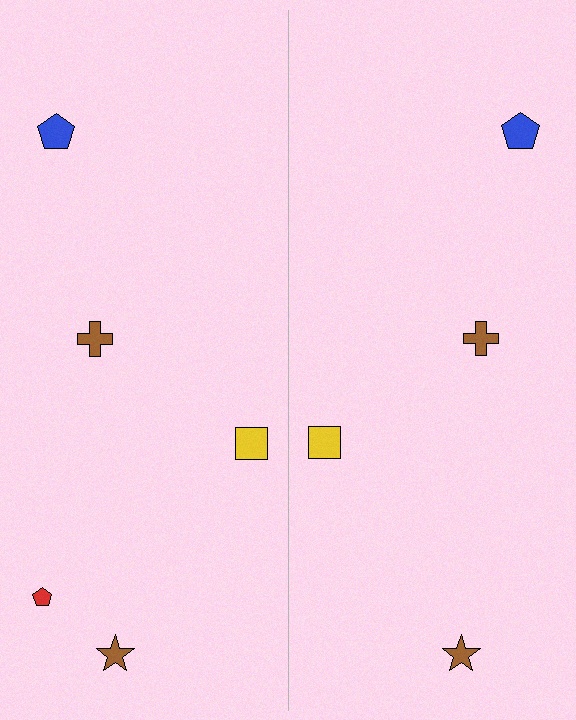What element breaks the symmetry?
A red pentagon is missing from the right side.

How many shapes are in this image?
There are 9 shapes in this image.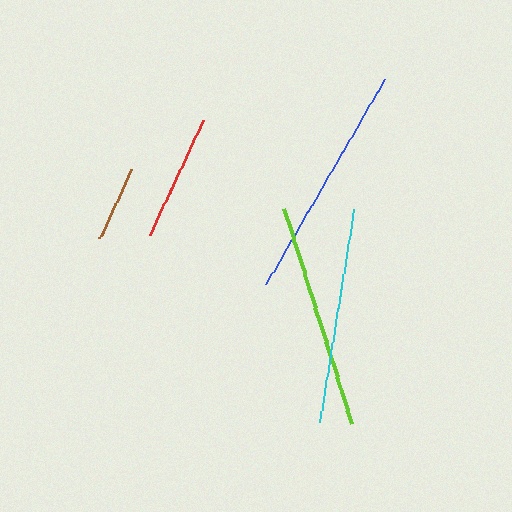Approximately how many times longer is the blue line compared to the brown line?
The blue line is approximately 3.1 times the length of the brown line.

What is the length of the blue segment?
The blue segment is approximately 237 pixels long.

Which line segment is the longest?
The blue line is the longest at approximately 237 pixels.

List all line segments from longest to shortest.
From longest to shortest: blue, lime, cyan, red, brown.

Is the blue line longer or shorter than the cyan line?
The blue line is longer than the cyan line.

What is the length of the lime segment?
The lime segment is approximately 226 pixels long.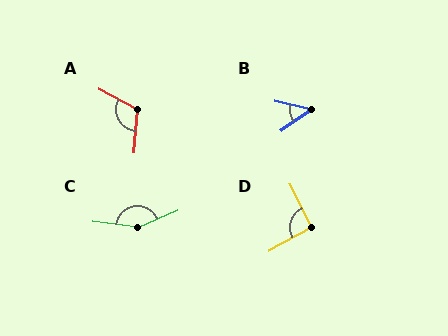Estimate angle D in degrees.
Approximately 93 degrees.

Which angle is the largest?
C, at approximately 150 degrees.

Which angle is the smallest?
B, at approximately 48 degrees.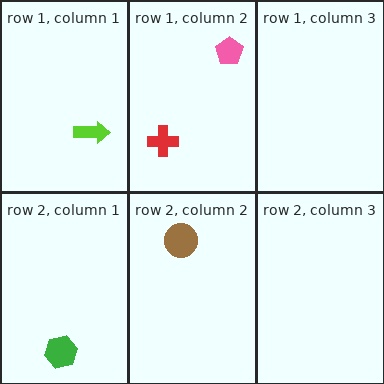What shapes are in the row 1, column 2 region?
The pink pentagon, the red cross.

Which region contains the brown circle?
The row 2, column 2 region.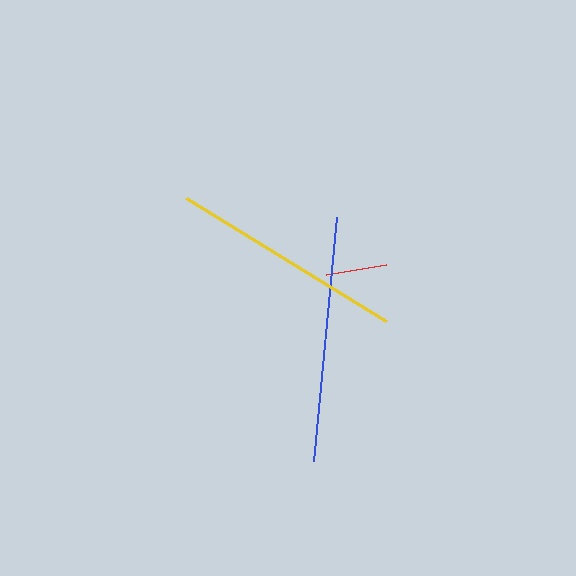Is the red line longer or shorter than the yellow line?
The yellow line is longer than the red line.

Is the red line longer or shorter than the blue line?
The blue line is longer than the red line.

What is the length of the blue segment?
The blue segment is approximately 244 pixels long.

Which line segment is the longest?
The blue line is the longest at approximately 244 pixels.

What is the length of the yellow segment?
The yellow segment is approximately 234 pixels long.